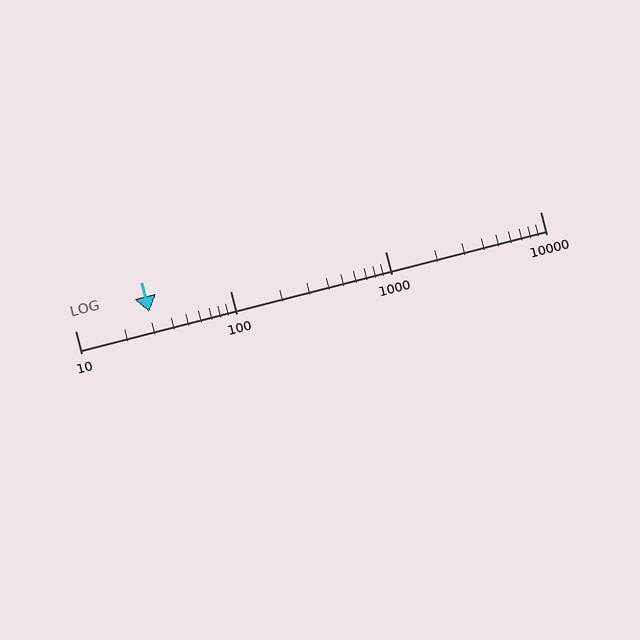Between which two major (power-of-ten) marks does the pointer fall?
The pointer is between 10 and 100.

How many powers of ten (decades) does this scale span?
The scale spans 3 decades, from 10 to 10000.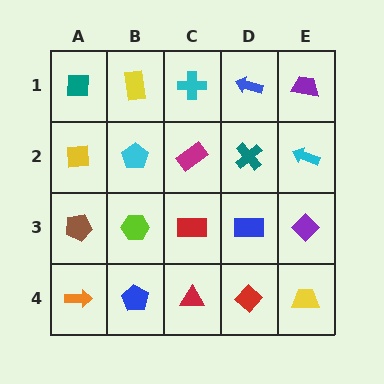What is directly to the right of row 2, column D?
A cyan arrow.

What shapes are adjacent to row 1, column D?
A teal cross (row 2, column D), a cyan cross (row 1, column C), a purple trapezoid (row 1, column E).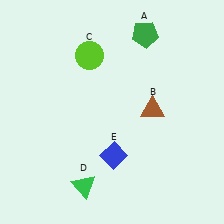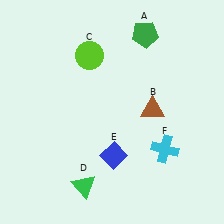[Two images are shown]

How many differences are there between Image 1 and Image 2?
There is 1 difference between the two images.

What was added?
A cyan cross (F) was added in Image 2.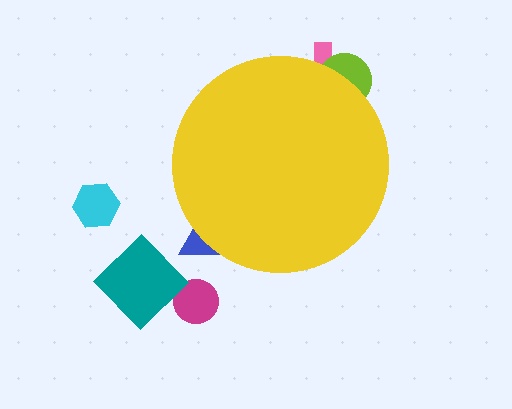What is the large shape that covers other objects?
A yellow circle.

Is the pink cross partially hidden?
Yes, the pink cross is partially hidden behind the yellow circle.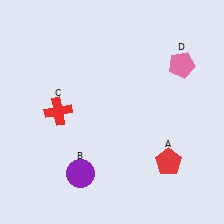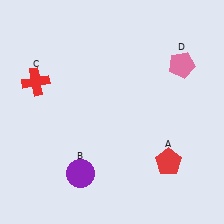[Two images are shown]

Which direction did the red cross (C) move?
The red cross (C) moved up.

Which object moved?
The red cross (C) moved up.